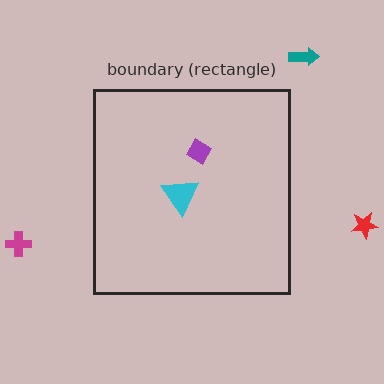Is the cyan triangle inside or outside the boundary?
Inside.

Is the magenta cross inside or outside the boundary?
Outside.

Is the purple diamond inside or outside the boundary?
Inside.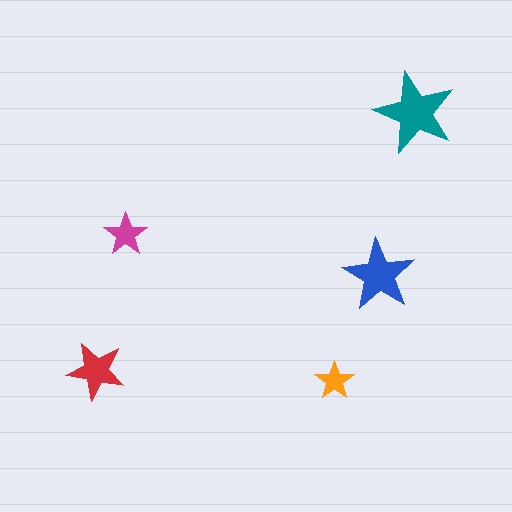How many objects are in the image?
There are 5 objects in the image.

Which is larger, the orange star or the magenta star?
The magenta one.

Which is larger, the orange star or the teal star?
The teal one.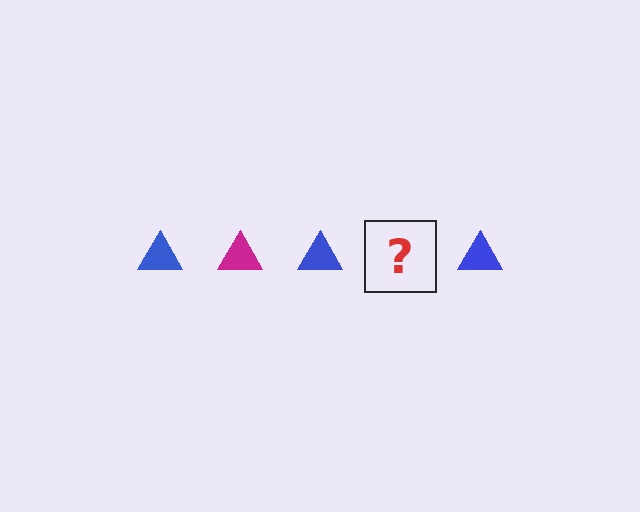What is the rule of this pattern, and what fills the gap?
The rule is that the pattern cycles through blue, magenta triangles. The gap should be filled with a magenta triangle.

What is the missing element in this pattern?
The missing element is a magenta triangle.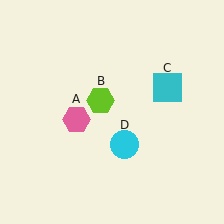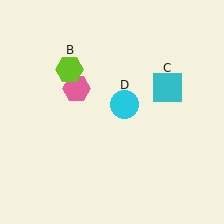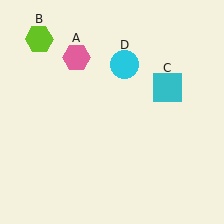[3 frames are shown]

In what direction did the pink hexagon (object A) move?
The pink hexagon (object A) moved up.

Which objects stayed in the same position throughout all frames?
Cyan square (object C) remained stationary.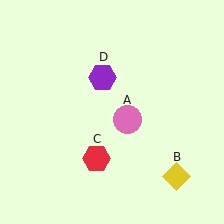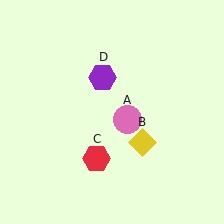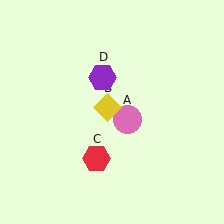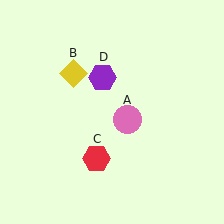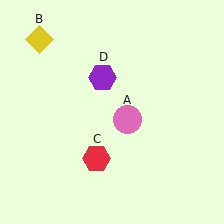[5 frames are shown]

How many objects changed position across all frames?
1 object changed position: yellow diamond (object B).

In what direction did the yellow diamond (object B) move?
The yellow diamond (object B) moved up and to the left.